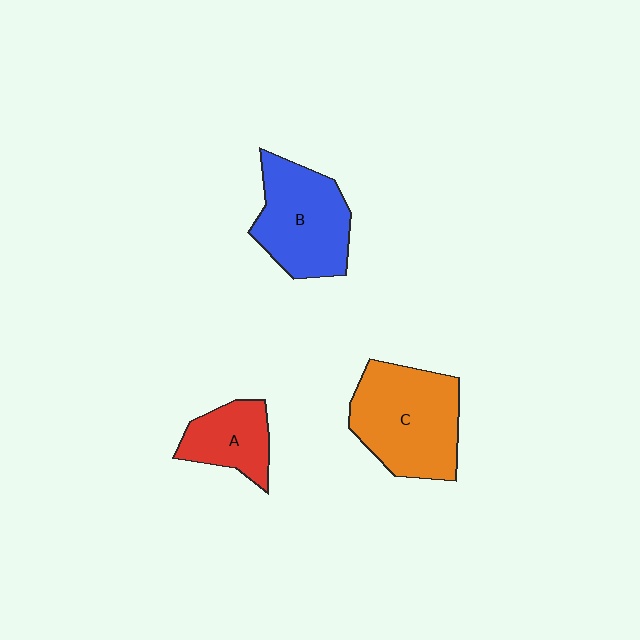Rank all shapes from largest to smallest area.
From largest to smallest: C (orange), B (blue), A (red).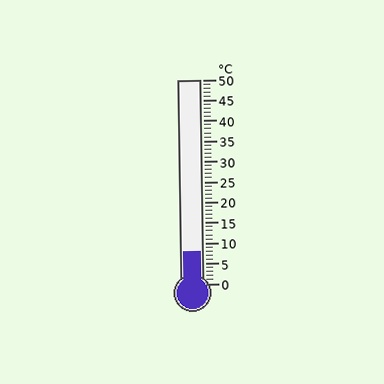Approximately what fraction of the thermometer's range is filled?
The thermometer is filled to approximately 15% of its range.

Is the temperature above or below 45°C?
The temperature is below 45°C.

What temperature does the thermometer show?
The thermometer shows approximately 8°C.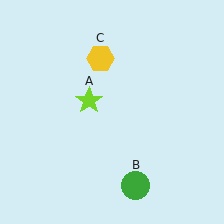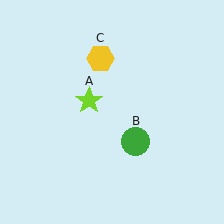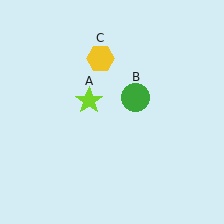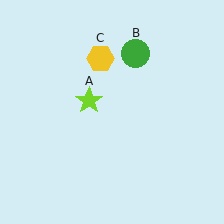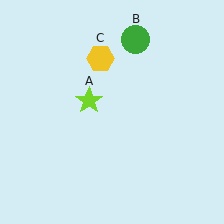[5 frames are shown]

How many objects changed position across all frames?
1 object changed position: green circle (object B).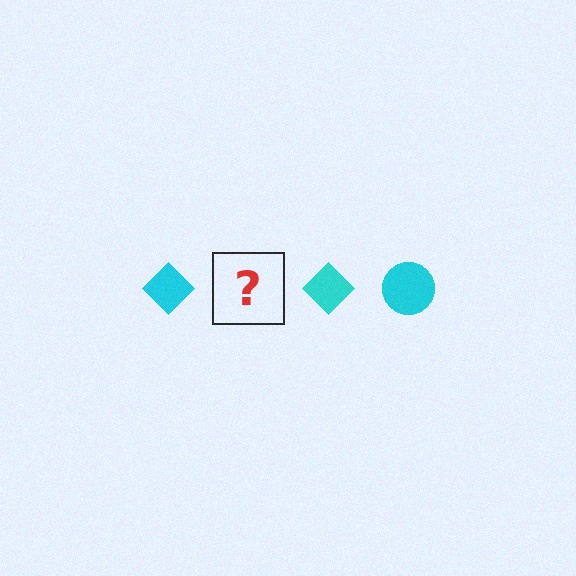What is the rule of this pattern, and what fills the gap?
The rule is that the pattern cycles through diamond, circle shapes in cyan. The gap should be filled with a cyan circle.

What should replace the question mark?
The question mark should be replaced with a cyan circle.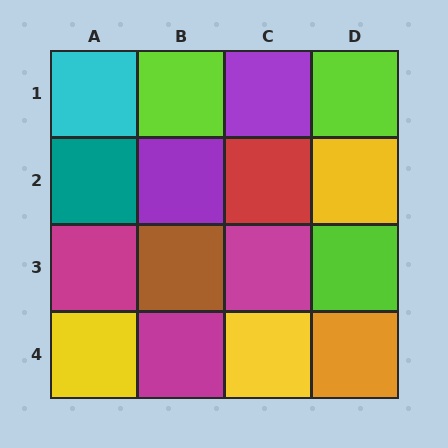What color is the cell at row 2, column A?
Teal.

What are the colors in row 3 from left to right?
Magenta, brown, magenta, lime.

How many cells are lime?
3 cells are lime.